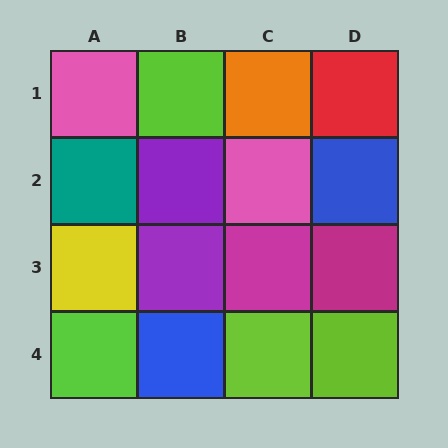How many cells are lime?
4 cells are lime.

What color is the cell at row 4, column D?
Lime.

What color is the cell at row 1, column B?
Lime.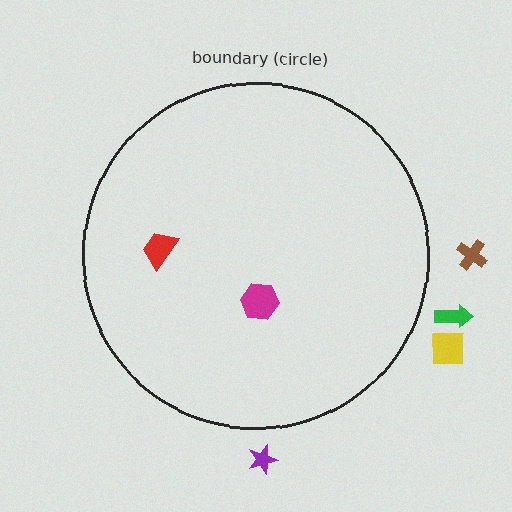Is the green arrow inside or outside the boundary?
Outside.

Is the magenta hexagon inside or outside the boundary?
Inside.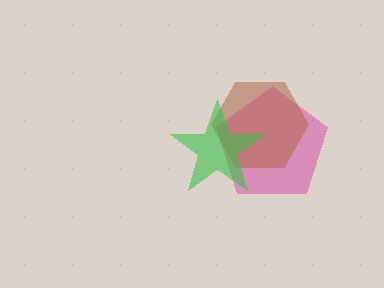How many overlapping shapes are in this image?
There are 3 overlapping shapes in the image.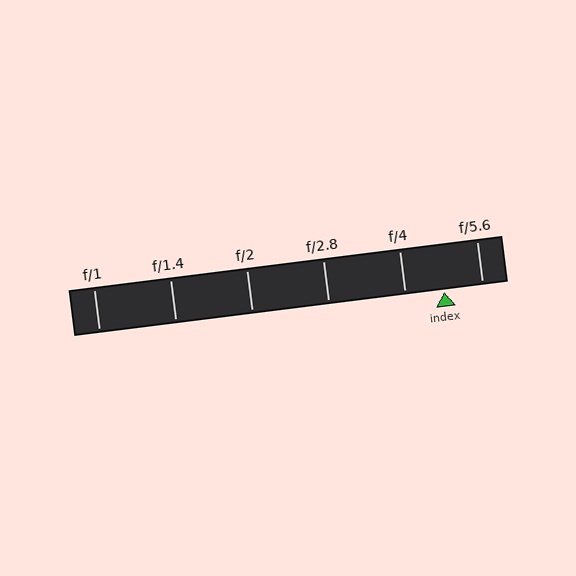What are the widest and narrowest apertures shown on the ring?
The widest aperture shown is f/1 and the narrowest is f/5.6.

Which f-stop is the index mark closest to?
The index mark is closest to f/5.6.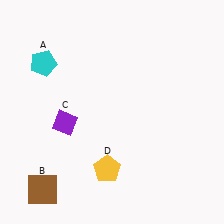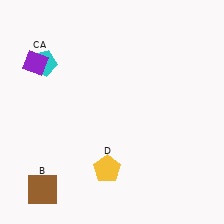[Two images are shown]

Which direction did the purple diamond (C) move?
The purple diamond (C) moved up.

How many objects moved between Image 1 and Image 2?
1 object moved between the two images.